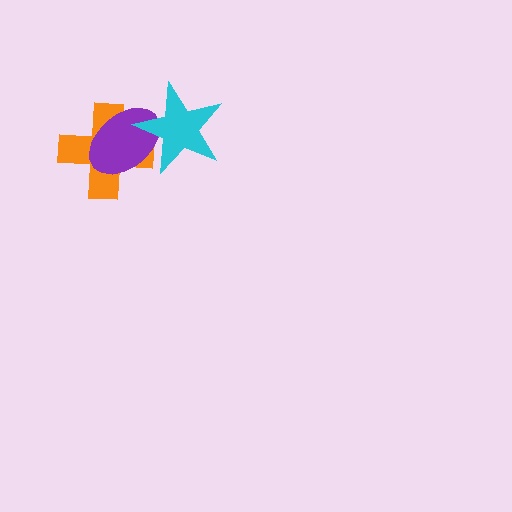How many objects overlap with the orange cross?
2 objects overlap with the orange cross.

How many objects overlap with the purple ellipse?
2 objects overlap with the purple ellipse.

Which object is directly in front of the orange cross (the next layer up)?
The purple ellipse is directly in front of the orange cross.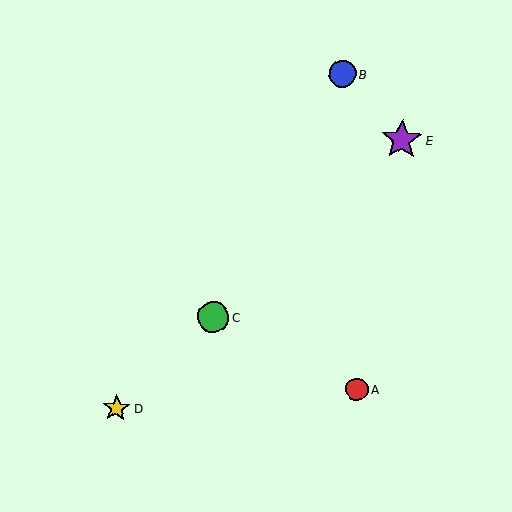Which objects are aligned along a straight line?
Objects C, D, E are aligned along a straight line.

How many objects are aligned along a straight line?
3 objects (C, D, E) are aligned along a straight line.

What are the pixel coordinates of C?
Object C is at (214, 317).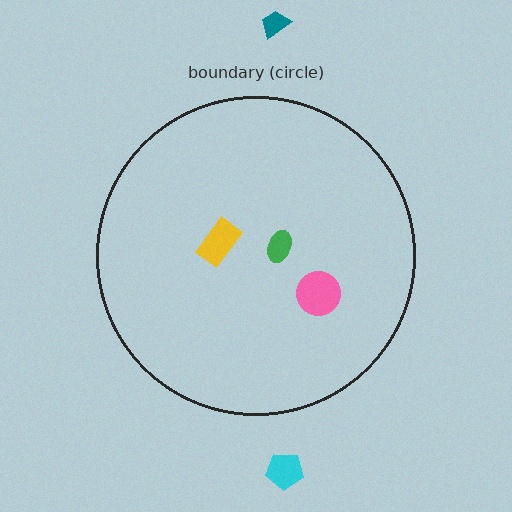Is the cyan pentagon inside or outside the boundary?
Outside.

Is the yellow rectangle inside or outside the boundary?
Inside.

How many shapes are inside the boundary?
3 inside, 2 outside.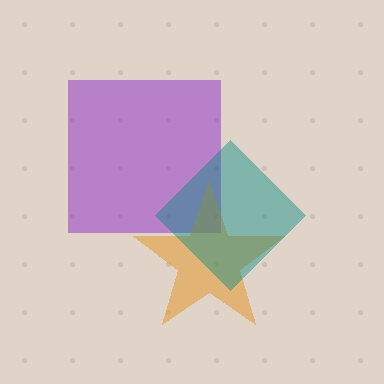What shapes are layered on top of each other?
The layered shapes are: a purple square, an orange star, a teal diamond.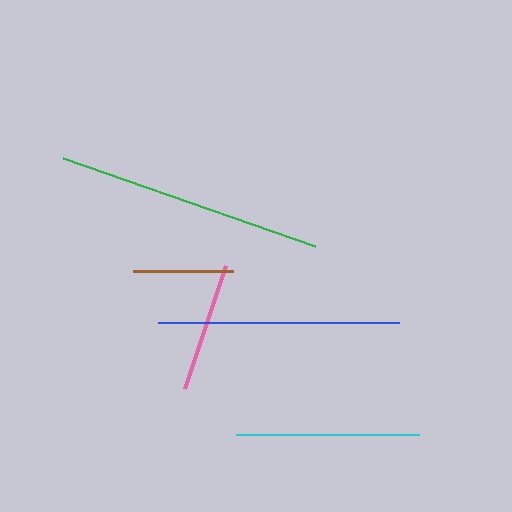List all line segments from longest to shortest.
From longest to shortest: green, blue, cyan, pink, brown.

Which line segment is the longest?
The green line is the longest at approximately 267 pixels.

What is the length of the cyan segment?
The cyan segment is approximately 183 pixels long.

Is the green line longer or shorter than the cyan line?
The green line is longer than the cyan line.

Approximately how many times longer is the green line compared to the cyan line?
The green line is approximately 1.5 times the length of the cyan line.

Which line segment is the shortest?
The brown line is the shortest at approximately 100 pixels.